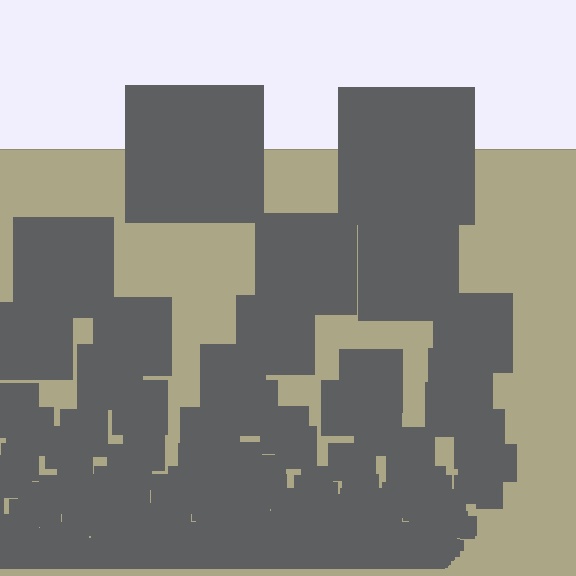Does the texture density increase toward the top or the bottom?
Density increases toward the bottom.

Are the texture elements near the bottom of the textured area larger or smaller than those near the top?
Smaller. The gradient is inverted — elements near the bottom are smaller and denser.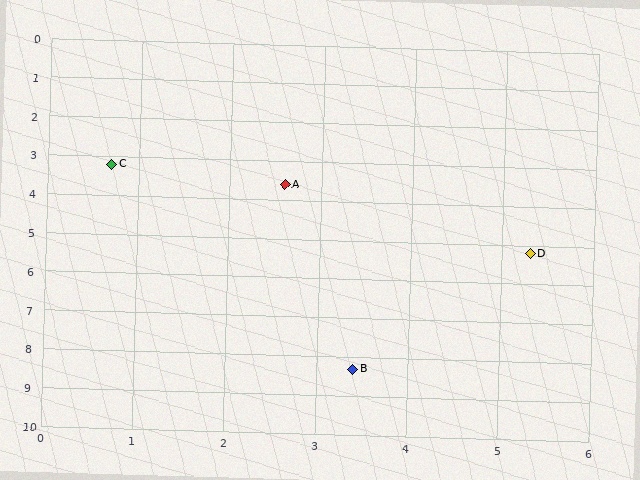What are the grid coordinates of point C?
Point C is at approximately (0.7, 3.2).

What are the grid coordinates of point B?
Point B is at approximately (3.4, 8.3).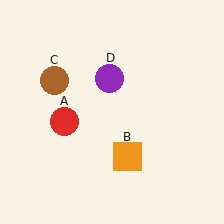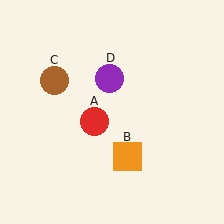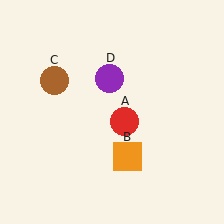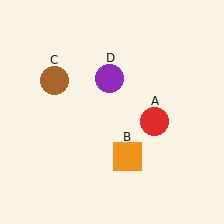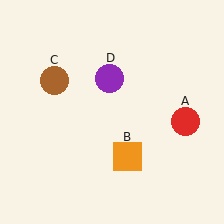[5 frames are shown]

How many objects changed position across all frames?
1 object changed position: red circle (object A).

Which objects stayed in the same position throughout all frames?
Orange square (object B) and brown circle (object C) and purple circle (object D) remained stationary.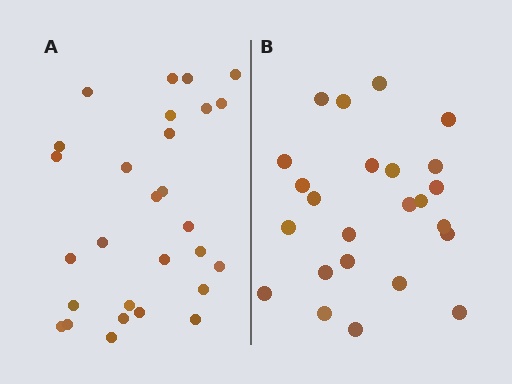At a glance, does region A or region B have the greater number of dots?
Region A (the left region) has more dots.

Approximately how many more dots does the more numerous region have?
Region A has about 4 more dots than region B.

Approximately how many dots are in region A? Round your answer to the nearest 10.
About 30 dots. (The exact count is 28, which rounds to 30.)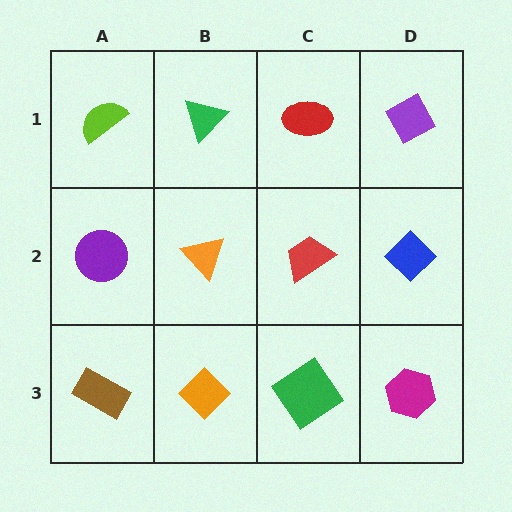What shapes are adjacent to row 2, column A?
A lime semicircle (row 1, column A), a brown rectangle (row 3, column A), an orange triangle (row 2, column B).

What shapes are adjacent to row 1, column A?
A purple circle (row 2, column A), a green triangle (row 1, column B).